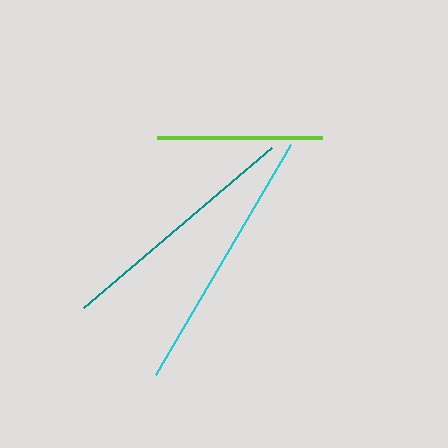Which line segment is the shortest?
The lime line is the shortest at approximately 165 pixels.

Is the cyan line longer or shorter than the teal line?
The cyan line is longer than the teal line.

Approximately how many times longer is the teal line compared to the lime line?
The teal line is approximately 1.5 times the length of the lime line.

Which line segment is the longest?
The cyan line is the longest at approximately 267 pixels.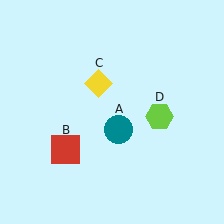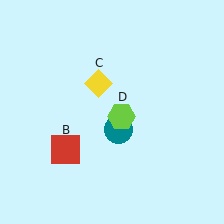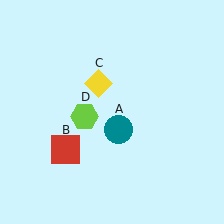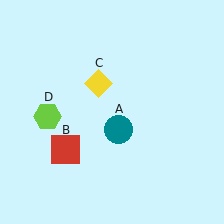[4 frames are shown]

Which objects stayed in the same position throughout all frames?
Teal circle (object A) and red square (object B) and yellow diamond (object C) remained stationary.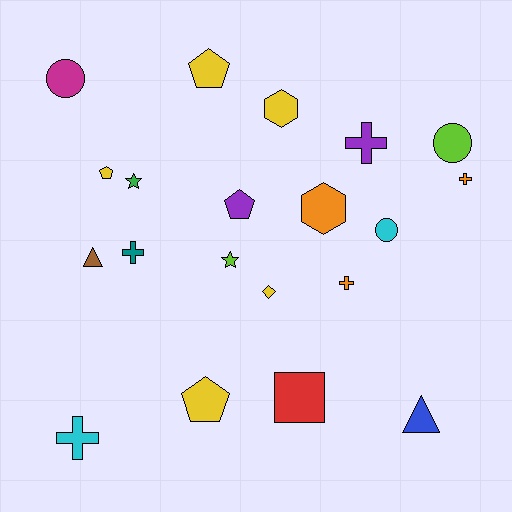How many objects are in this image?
There are 20 objects.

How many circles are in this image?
There are 3 circles.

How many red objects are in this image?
There is 1 red object.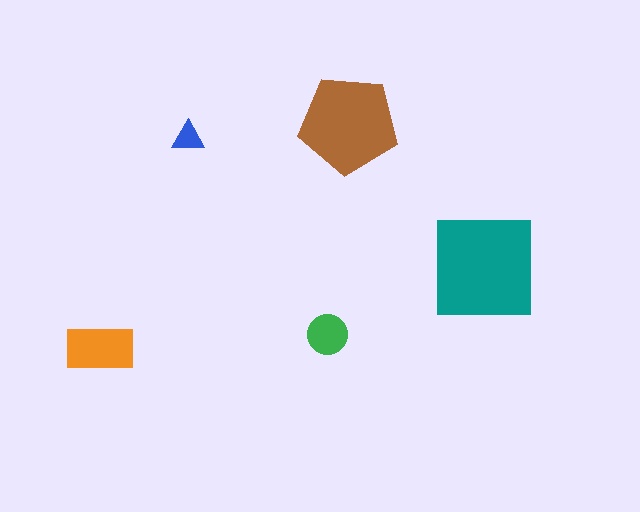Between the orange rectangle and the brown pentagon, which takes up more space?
The brown pentagon.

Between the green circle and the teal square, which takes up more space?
The teal square.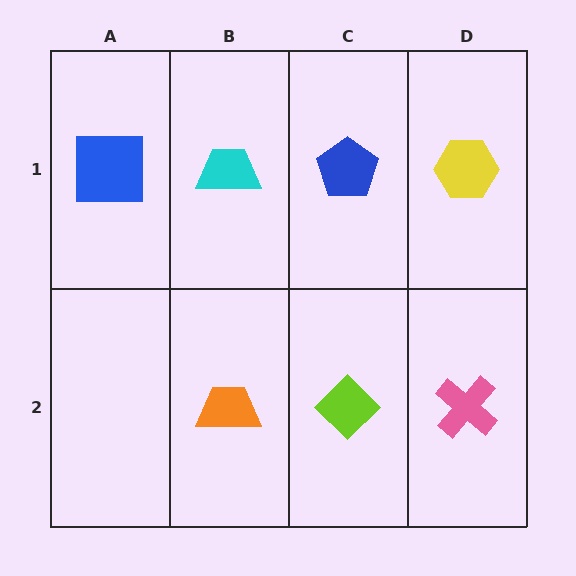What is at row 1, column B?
A cyan trapezoid.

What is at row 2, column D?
A pink cross.